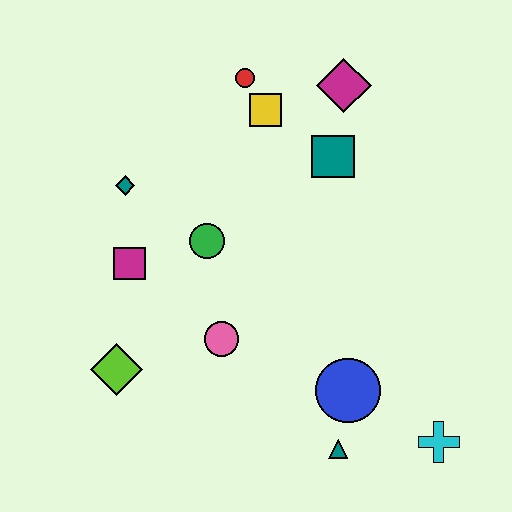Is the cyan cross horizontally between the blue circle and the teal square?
No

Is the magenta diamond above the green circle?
Yes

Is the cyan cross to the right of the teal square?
Yes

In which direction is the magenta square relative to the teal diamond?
The magenta square is below the teal diamond.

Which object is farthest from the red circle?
The cyan cross is farthest from the red circle.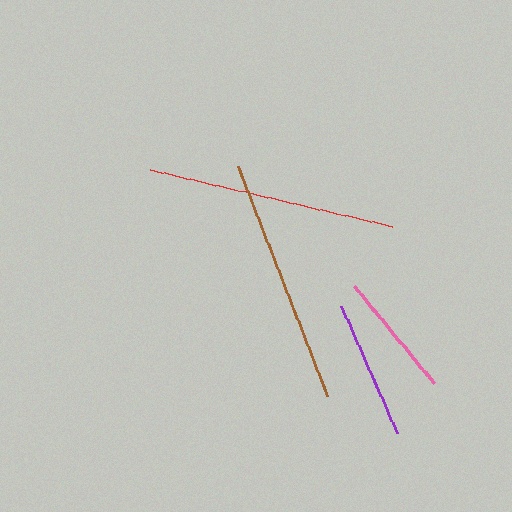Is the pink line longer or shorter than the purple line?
The purple line is longer than the pink line.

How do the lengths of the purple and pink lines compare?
The purple and pink lines are approximately the same length.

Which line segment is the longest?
The red line is the longest at approximately 249 pixels.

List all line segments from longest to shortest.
From longest to shortest: red, brown, purple, pink.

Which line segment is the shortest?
The pink line is the shortest at approximately 126 pixels.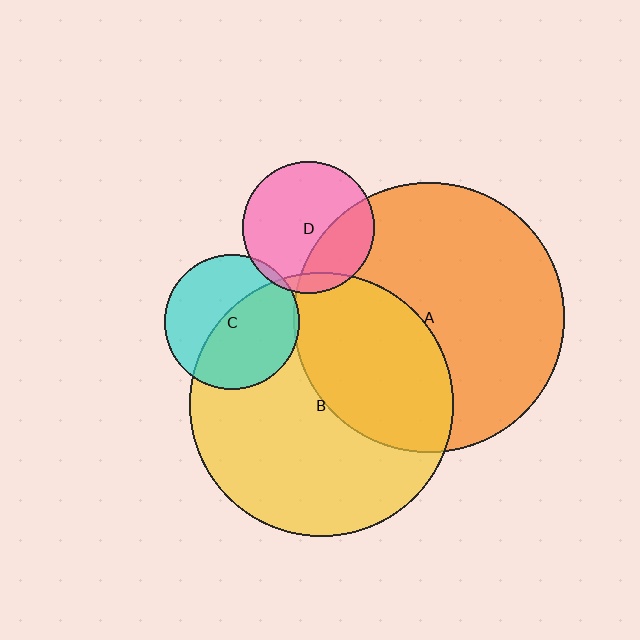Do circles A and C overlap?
Yes.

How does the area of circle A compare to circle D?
Approximately 4.2 times.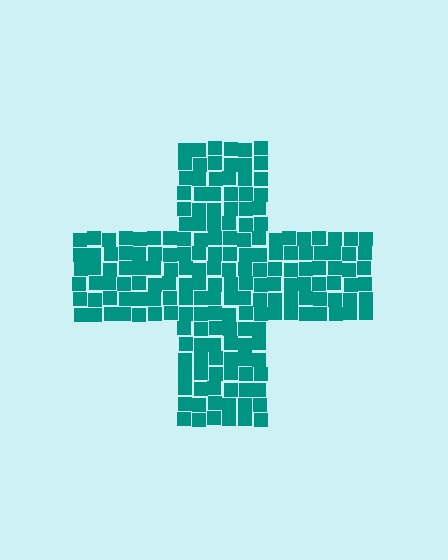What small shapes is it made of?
It is made of small squares.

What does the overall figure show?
The overall figure shows a cross.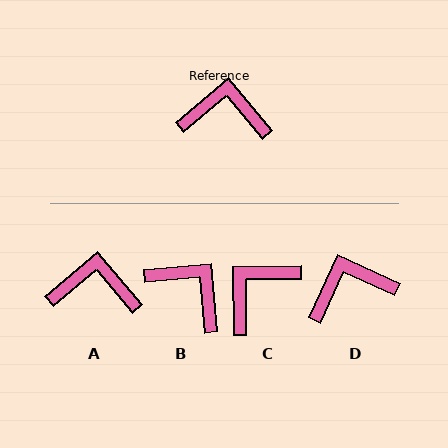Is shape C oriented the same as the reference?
No, it is off by about 50 degrees.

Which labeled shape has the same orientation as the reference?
A.